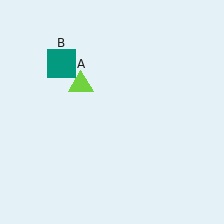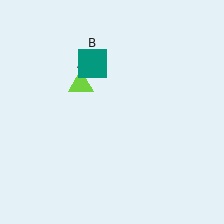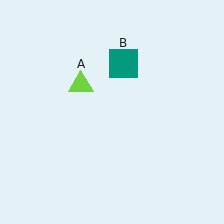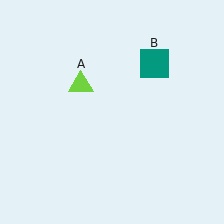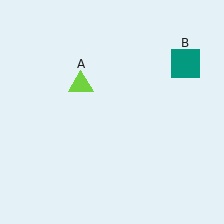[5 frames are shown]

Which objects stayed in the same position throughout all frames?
Lime triangle (object A) remained stationary.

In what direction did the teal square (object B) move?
The teal square (object B) moved right.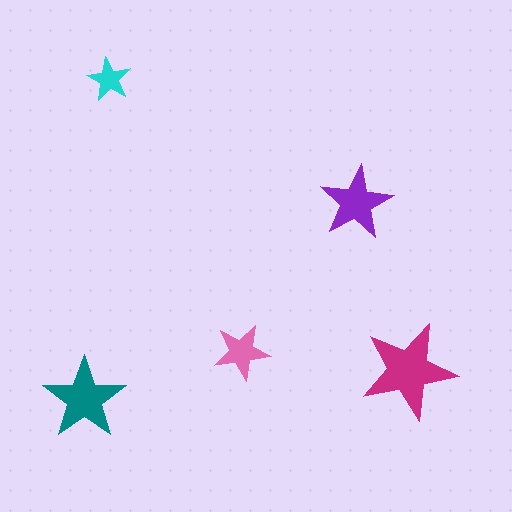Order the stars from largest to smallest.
the magenta one, the teal one, the purple one, the pink one, the cyan one.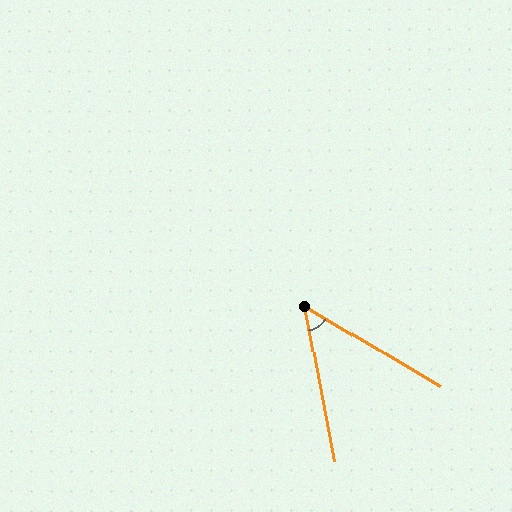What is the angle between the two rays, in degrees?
Approximately 49 degrees.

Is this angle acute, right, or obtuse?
It is acute.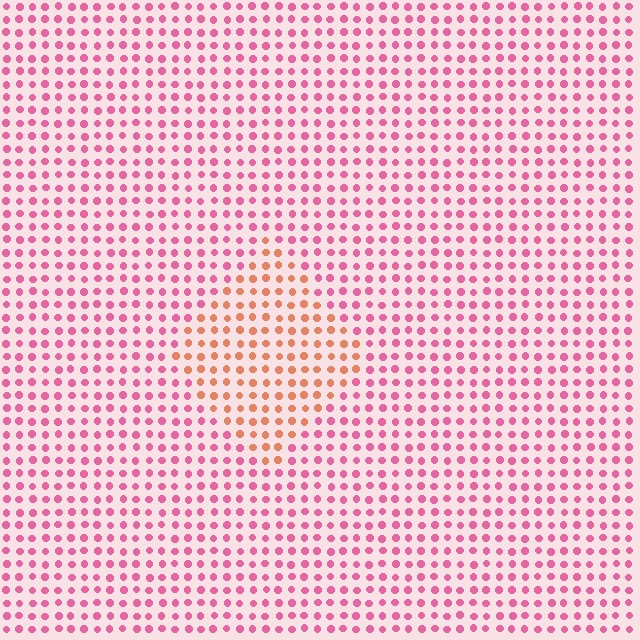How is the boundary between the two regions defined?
The boundary is defined purely by a slight shift in hue (about 43 degrees). Spacing, size, and orientation are identical on both sides.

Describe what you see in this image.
The image is filled with small pink elements in a uniform arrangement. A diamond-shaped region is visible where the elements are tinted to a slightly different hue, forming a subtle color boundary.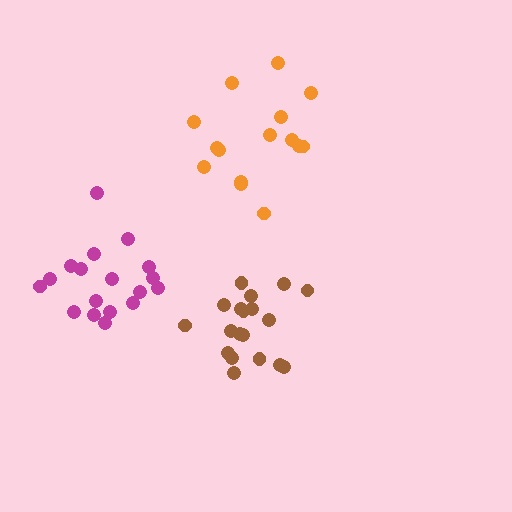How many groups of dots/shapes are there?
There are 3 groups.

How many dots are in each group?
Group 1: 15 dots, Group 2: 18 dots, Group 3: 19 dots (52 total).